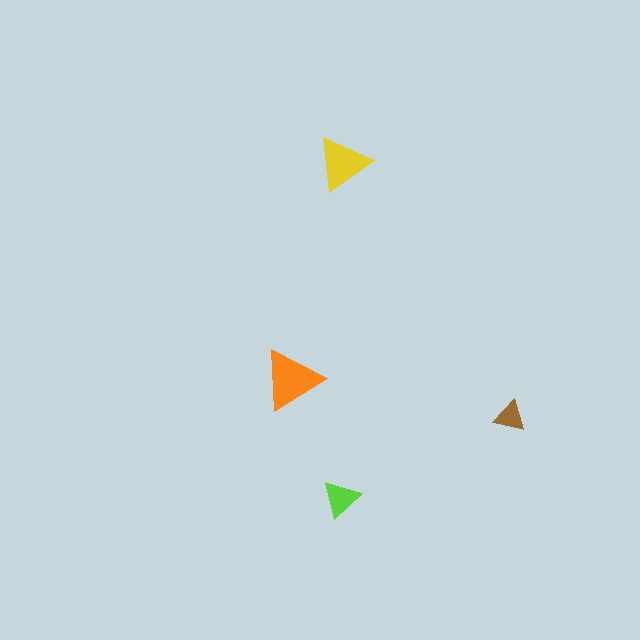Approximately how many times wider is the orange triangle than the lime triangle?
About 1.5 times wider.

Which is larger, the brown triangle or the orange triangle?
The orange one.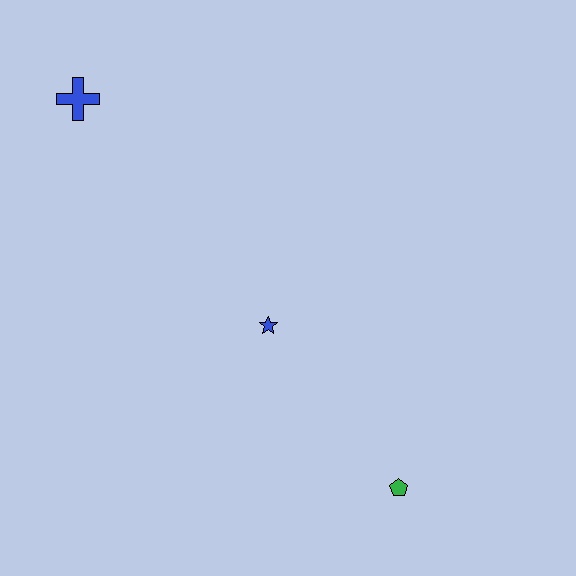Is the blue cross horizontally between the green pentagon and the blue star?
No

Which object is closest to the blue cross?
The blue star is closest to the blue cross.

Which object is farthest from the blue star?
The blue cross is farthest from the blue star.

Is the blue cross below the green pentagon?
No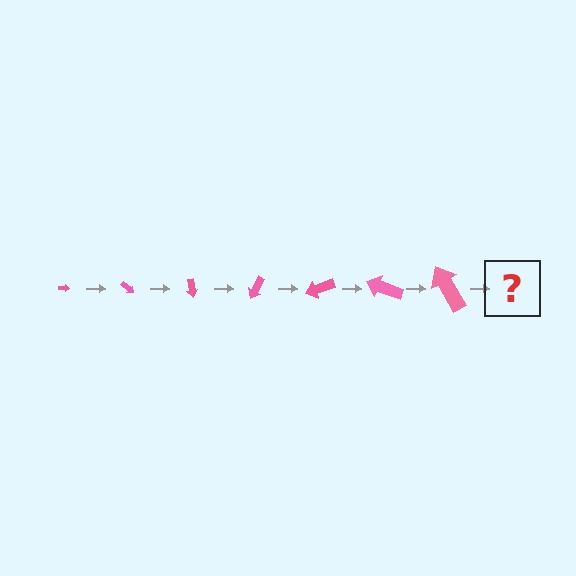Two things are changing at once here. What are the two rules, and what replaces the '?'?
The two rules are that the arrow grows larger each step and it rotates 40 degrees each step. The '?' should be an arrow, larger than the previous one and rotated 280 degrees from the start.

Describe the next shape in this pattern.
It should be an arrow, larger than the previous one and rotated 280 degrees from the start.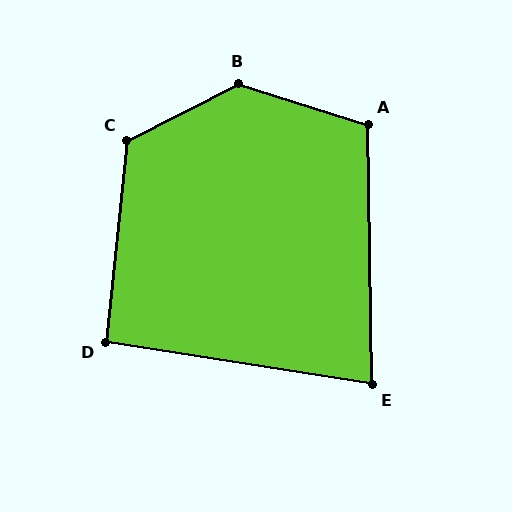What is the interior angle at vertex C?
Approximately 123 degrees (obtuse).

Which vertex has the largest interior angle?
B, at approximately 136 degrees.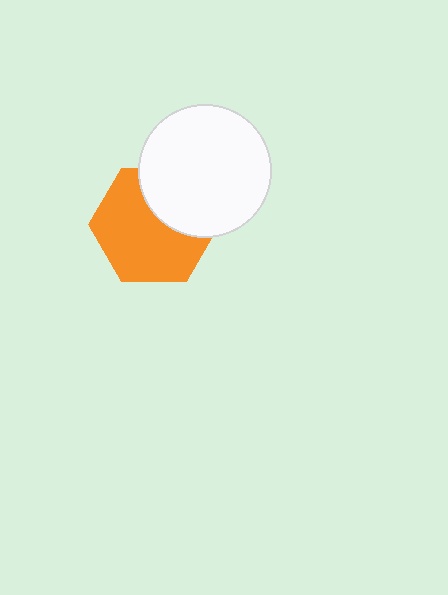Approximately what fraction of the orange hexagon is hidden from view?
Roughly 34% of the orange hexagon is hidden behind the white circle.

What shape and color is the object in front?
The object in front is a white circle.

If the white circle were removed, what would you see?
You would see the complete orange hexagon.